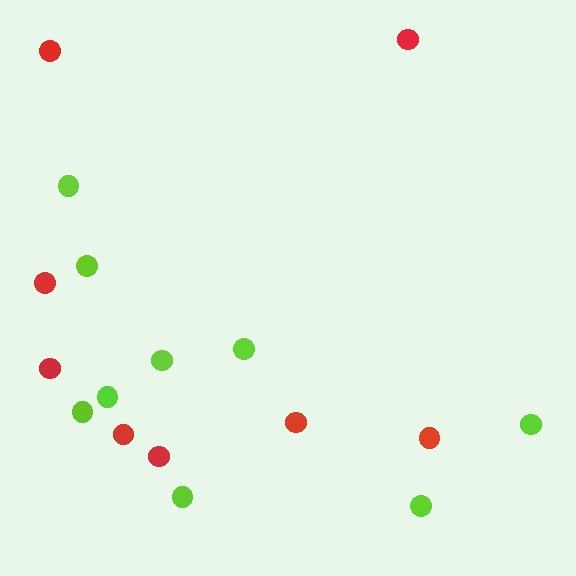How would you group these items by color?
There are 2 groups: one group of red circles (8) and one group of lime circles (9).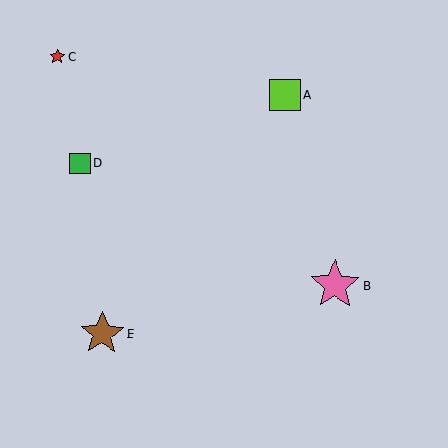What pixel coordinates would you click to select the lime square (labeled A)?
Click at (285, 95) to select the lime square A.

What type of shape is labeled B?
Shape B is a pink star.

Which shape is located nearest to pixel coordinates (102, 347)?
The brown star (labeled E) at (102, 333) is nearest to that location.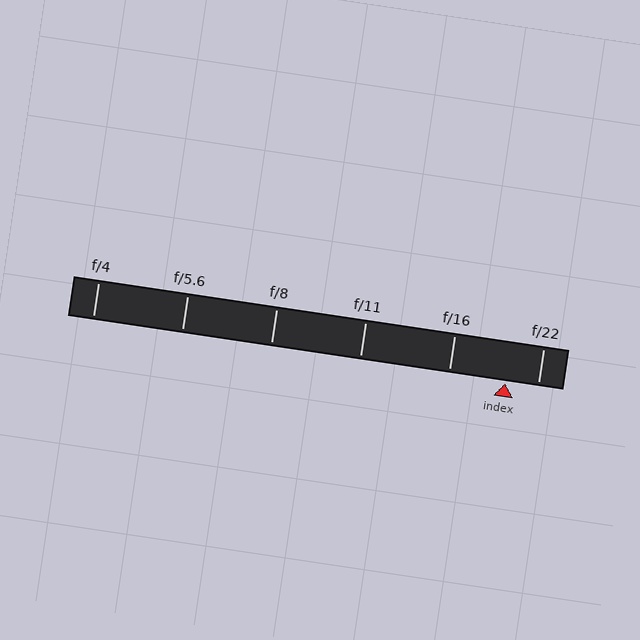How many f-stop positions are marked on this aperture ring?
There are 6 f-stop positions marked.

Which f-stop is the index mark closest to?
The index mark is closest to f/22.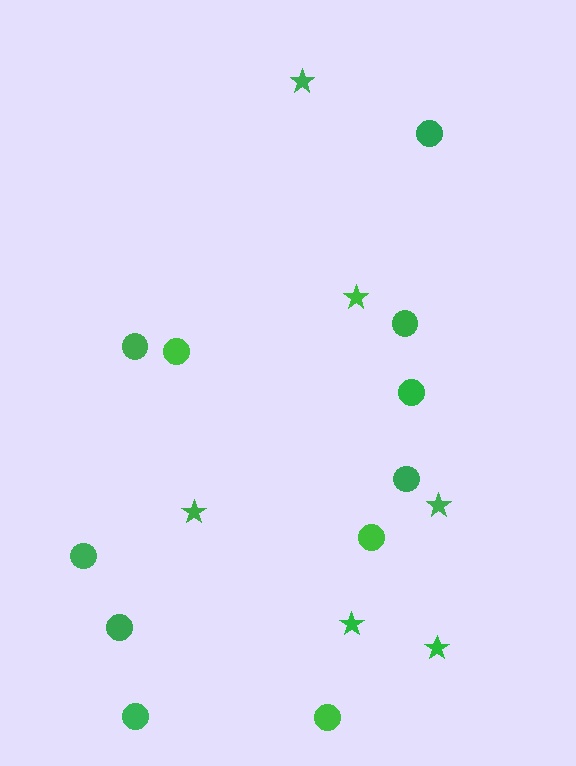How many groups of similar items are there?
There are 2 groups: one group of circles (11) and one group of stars (6).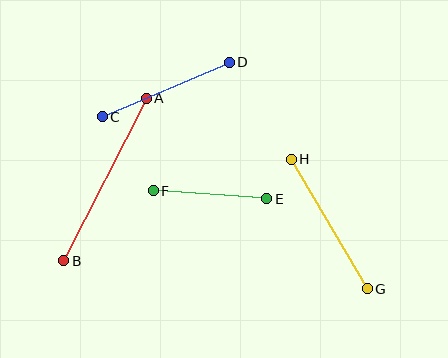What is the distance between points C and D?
The distance is approximately 138 pixels.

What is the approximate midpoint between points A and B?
The midpoint is at approximately (105, 179) pixels.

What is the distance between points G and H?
The distance is approximately 150 pixels.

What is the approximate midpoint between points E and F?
The midpoint is at approximately (210, 195) pixels.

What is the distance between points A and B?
The distance is approximately 182 pixels.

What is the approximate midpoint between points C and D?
The midpoint is at approximately (166, 89) pixels.